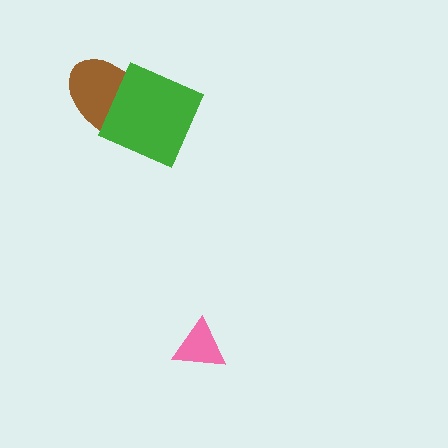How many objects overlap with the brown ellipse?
1 object overlaps with the brown ellipse.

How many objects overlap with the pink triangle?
0 objects overlap with the pink triangle.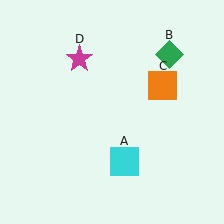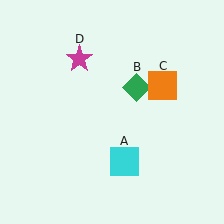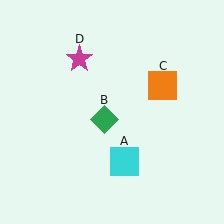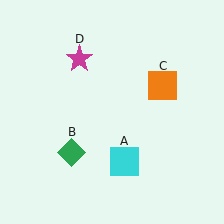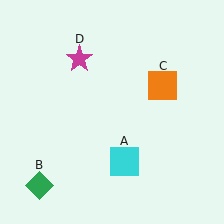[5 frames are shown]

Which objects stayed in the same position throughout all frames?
Cyan square (object A) and orange square (object C) and magenta star (object D) remained stationary.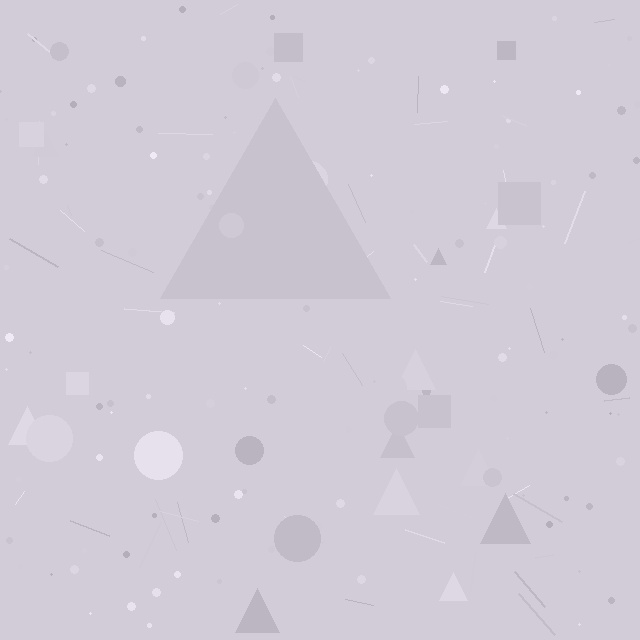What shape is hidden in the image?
A triangle is hidden in the image.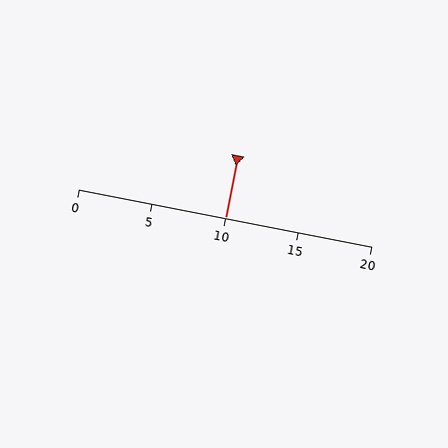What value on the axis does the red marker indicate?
The marker indicates approximately 10.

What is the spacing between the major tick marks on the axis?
The major ticks are spaced 5 apart.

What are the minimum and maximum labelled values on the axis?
The axis runs from 0 to 20.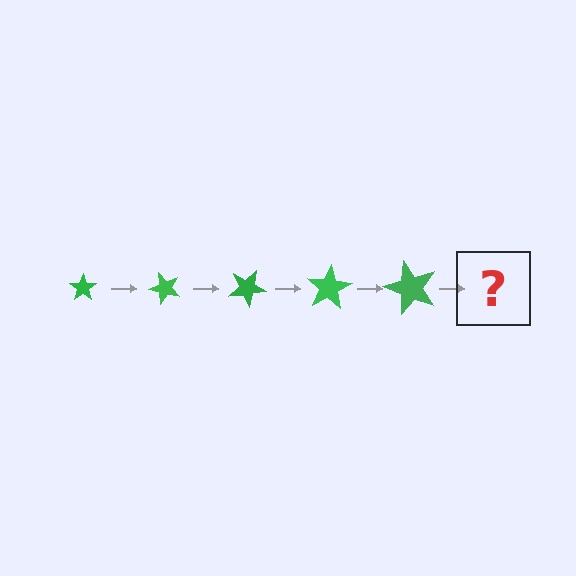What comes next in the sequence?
The next element should be a star, larger than the previous one and rotated 250 degrees from the start.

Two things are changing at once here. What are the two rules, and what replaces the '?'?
The two rules are that the star grows larger each step and it rotates 50 degrees each step. The '?' should be a star, larger than the previous one and rotated 250 degrees from the start.